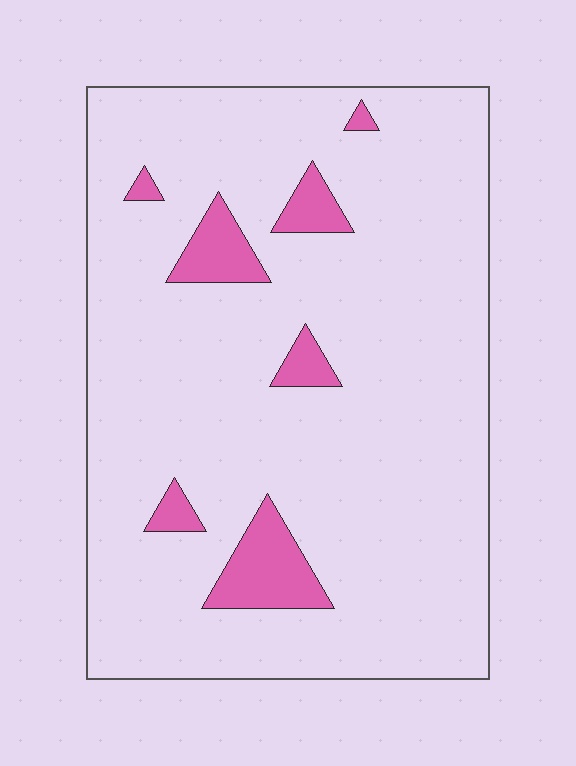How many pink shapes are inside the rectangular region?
7.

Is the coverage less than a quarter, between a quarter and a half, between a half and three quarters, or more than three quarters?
Less than a quarter.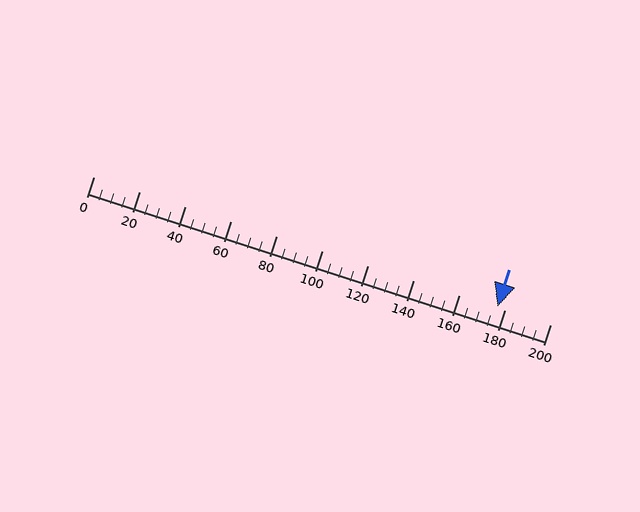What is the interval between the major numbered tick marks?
The major tick marks are spaced 20 units apart.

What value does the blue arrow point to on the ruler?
The blue arrow points to approximately 177.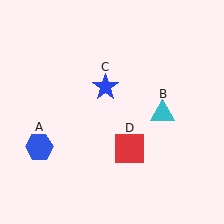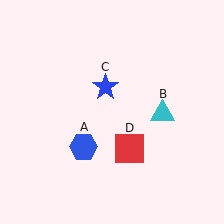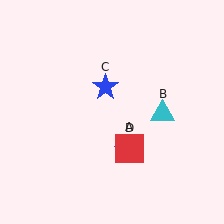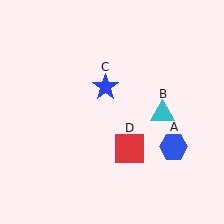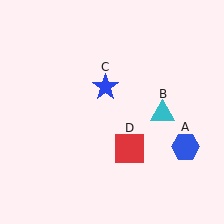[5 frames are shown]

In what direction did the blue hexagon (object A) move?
The blue hexagon (object A) moved right.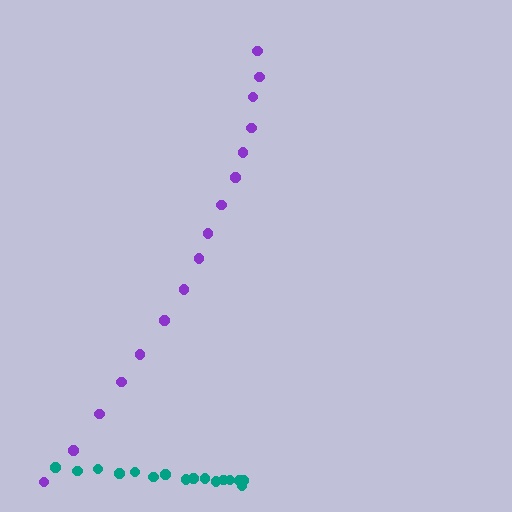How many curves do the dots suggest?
There are 2 distinct paths.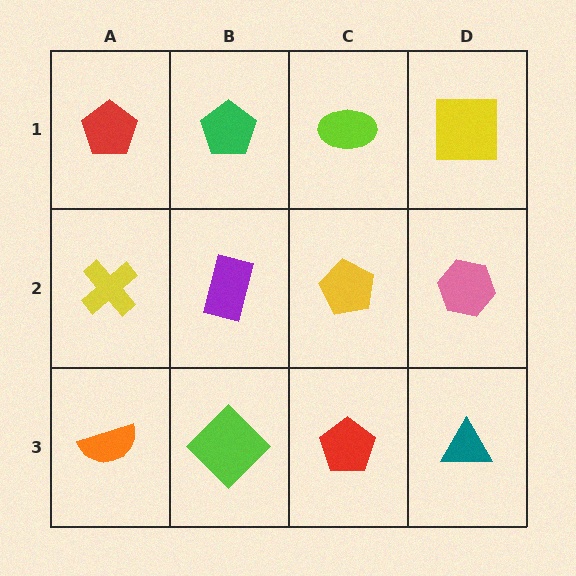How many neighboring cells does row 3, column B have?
3.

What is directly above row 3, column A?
A yellow cross.